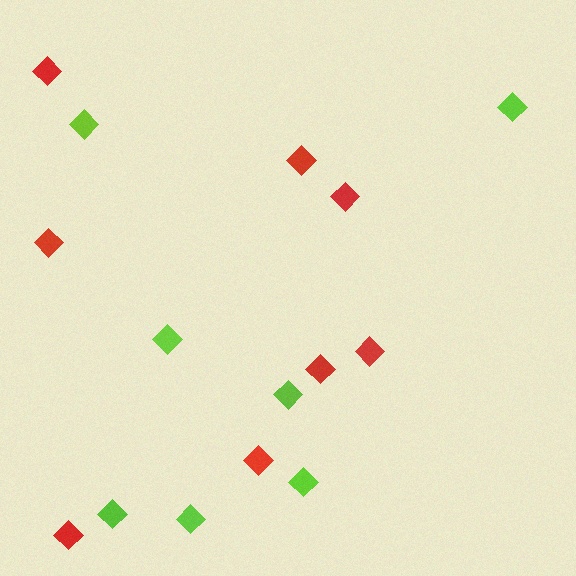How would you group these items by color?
There are 2 groups: one group of red diamonds (8) and one group of lime diamonds (7).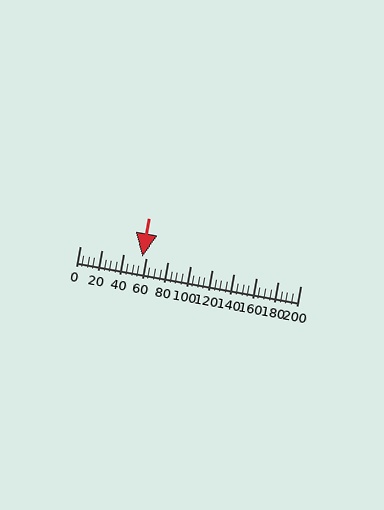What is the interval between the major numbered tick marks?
The major tick marks are spaced 20 units apart.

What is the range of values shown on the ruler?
The ruler shows values from 0 to 200.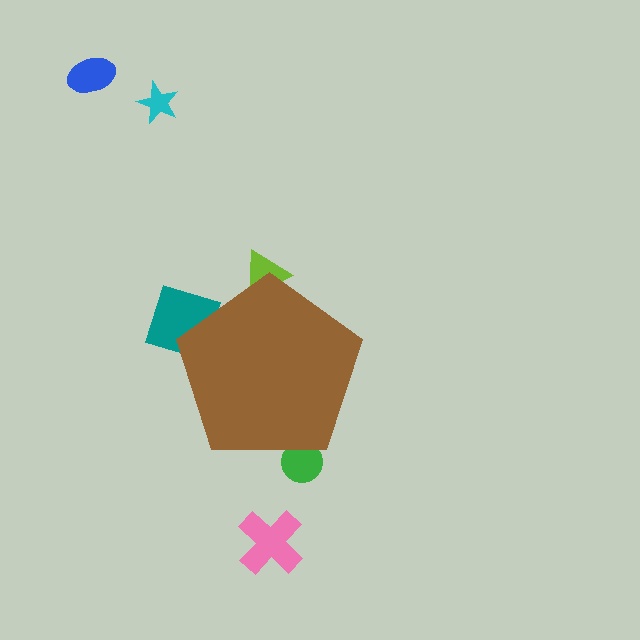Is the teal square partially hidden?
Yes, the teal square is partially hidden behind the brown pentagon.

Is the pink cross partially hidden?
No, the pink cross is fully visible.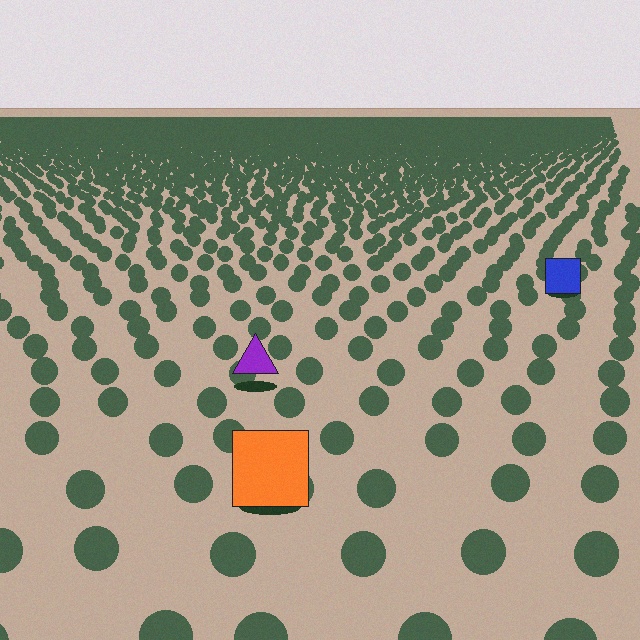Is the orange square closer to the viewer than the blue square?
Yes. The orange square is closer — you can tell from the texture gradient: the ground texture is coarser near it.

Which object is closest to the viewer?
The orange square is closest. The texture marks near it are larger and more spread out.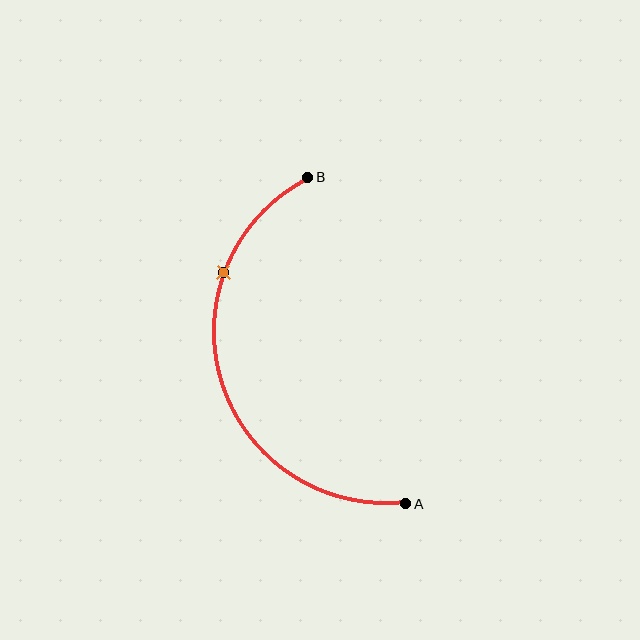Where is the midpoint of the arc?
The arc midpoint is the point on the curve farthest from the straight line joining A and B. It sits to the left of that line.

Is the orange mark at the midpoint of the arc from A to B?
No. The orange mark lies on the arc but is closer to endpoint B. The arc midpoint would be at the point on the curve equidistant along the arc from both A and B.